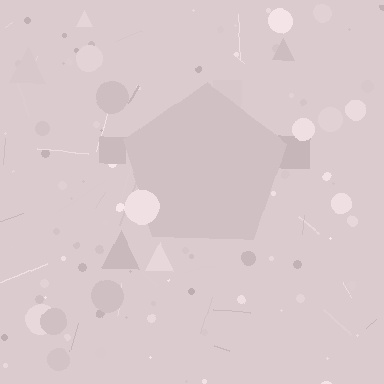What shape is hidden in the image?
A pentagon is hidden in the image.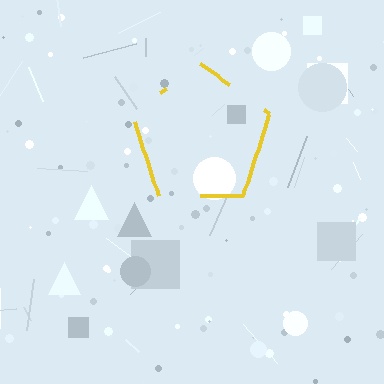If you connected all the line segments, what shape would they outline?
They would outline a pentagon.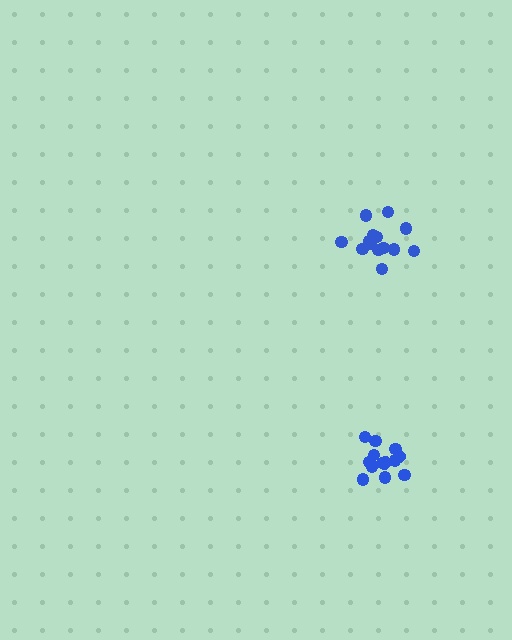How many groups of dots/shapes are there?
There are 2 groups.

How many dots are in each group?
Group 1: 15 dots, Group 2: 15 dots (30 total).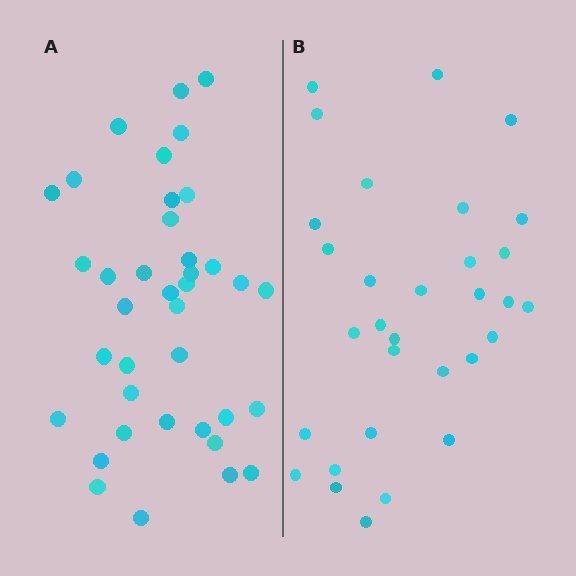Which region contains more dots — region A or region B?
Region A (the left region) has more dots.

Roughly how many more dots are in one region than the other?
Region A has roughly 8 or so more dots than region B.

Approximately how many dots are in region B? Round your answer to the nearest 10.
About 30 dots. (The exact count is 31, which rounds to 30.)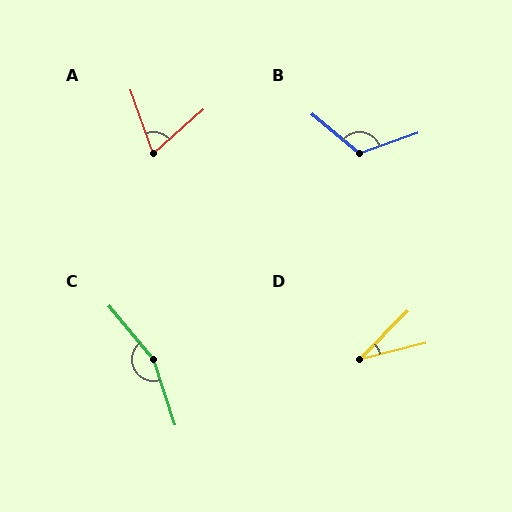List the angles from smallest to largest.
D (31°), A (68°), B (121°), C (159°).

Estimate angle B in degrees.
Approximately 121 degrees.